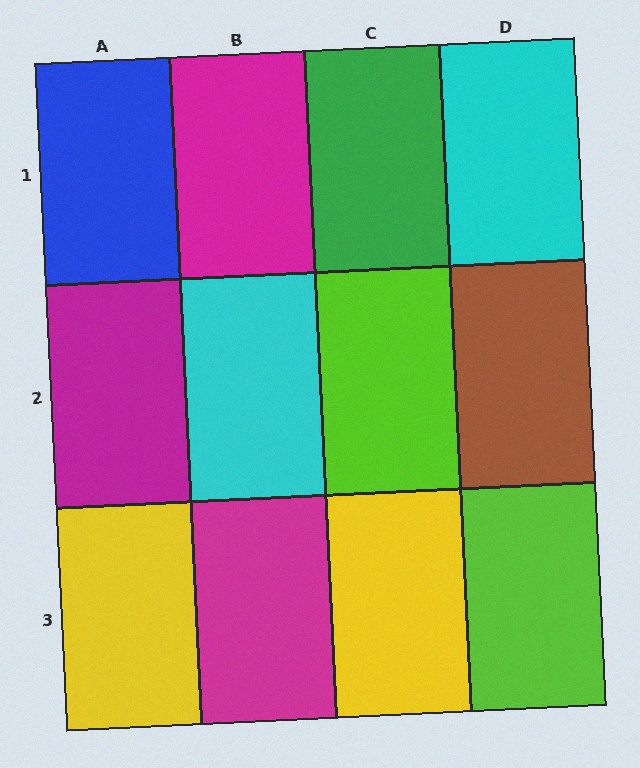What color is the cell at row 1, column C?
Green.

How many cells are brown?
1 cell is brown.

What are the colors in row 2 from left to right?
Magenta, cyan, lime, brown.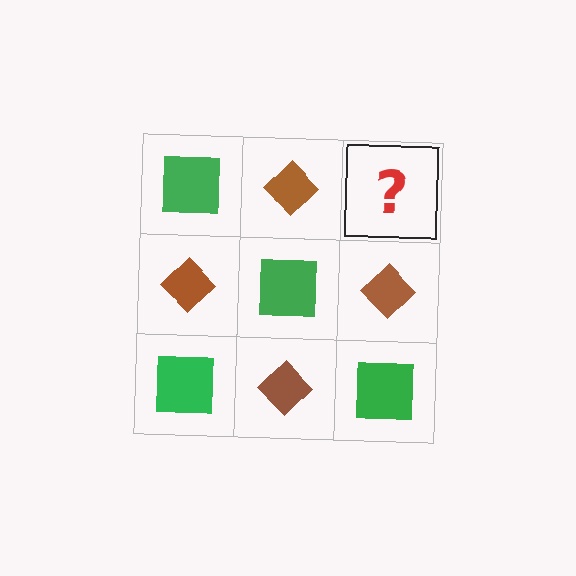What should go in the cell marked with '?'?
The missing cell should contain a green square.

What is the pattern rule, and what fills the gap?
The rule is that it alternates green square and brown diamond in a checkerboard pattern. The gap should be filled with a green square.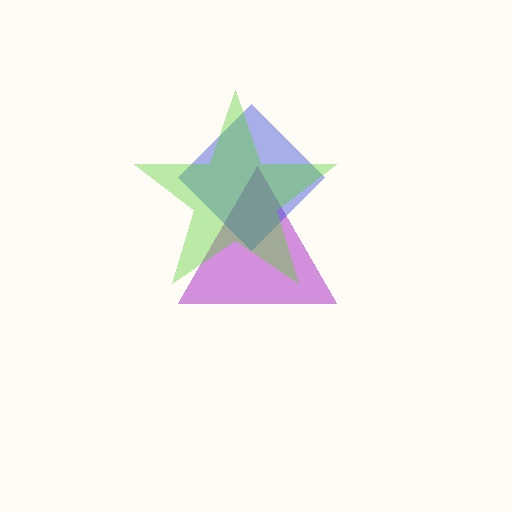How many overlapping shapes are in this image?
There are 3 overlapping shapes in the image.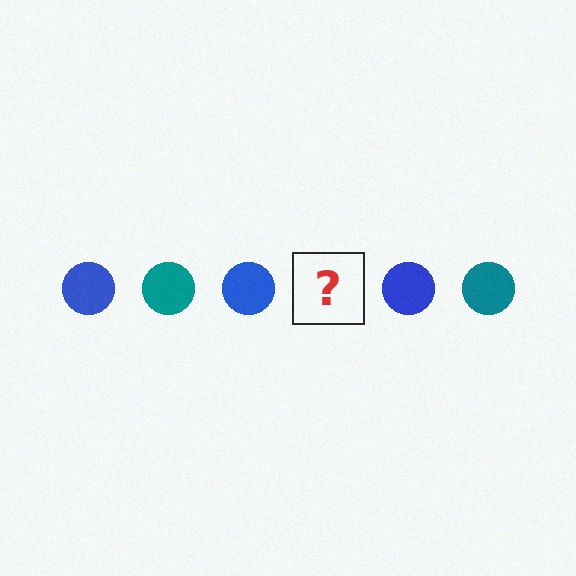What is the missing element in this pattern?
The missing element is a teal circle.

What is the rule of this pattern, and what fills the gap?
The rule is that the pattern cycles through blue, teal circles. The gap should be filled with a teal circle.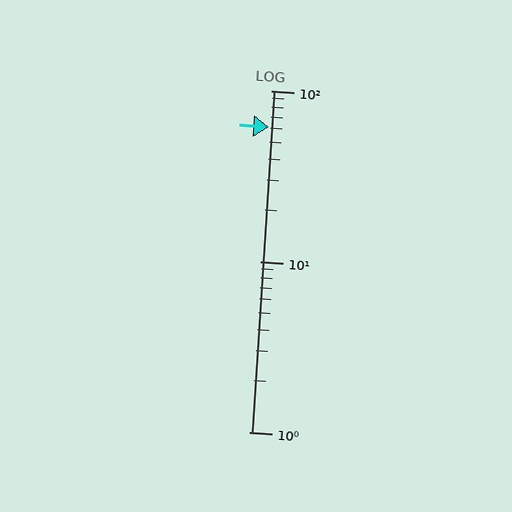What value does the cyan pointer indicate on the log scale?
The pointer indicates approximately 61.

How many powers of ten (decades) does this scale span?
The scale spans 2 decades, from 1 to 100.